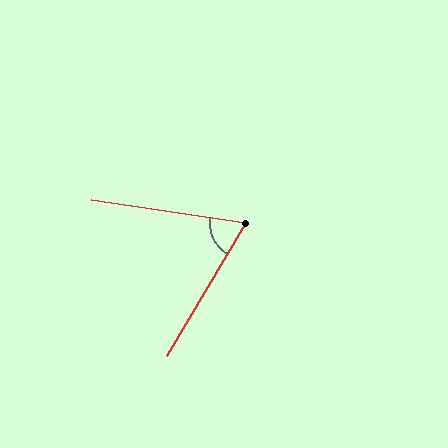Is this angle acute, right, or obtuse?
It is acute.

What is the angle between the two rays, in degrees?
Approximately 68 degrees.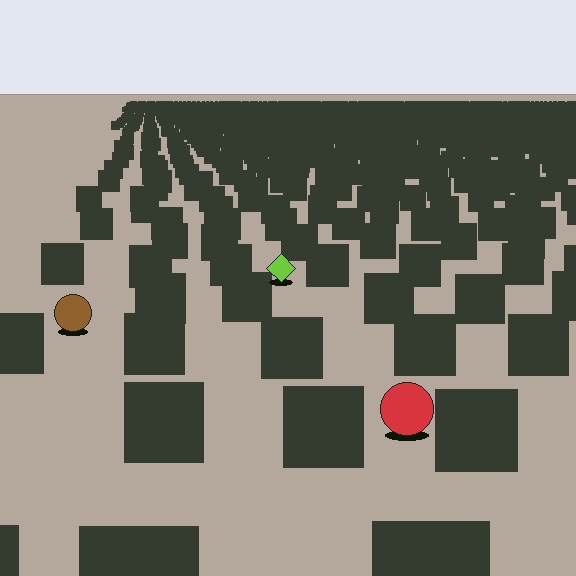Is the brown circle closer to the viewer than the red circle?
No. The red circle is closer — you can tell from the texture gradient: the ground texture is coarser near it.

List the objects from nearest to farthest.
From nearest to farthest: the red circle, the brown circle, the lime diamond.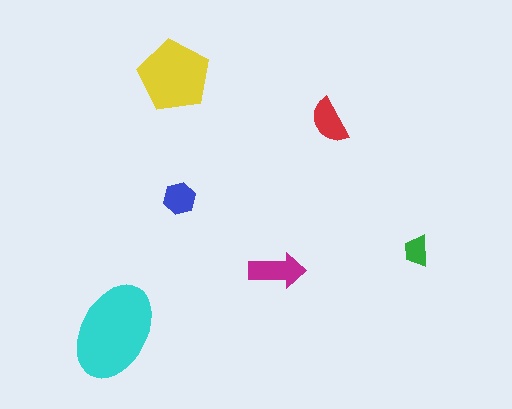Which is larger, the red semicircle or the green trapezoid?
The red semicircle.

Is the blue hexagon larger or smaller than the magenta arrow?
Smaller.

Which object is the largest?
The cyan ellipse.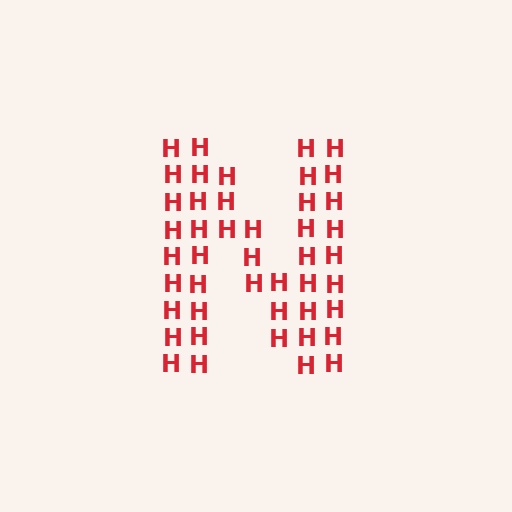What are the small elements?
The small elements are letter H's.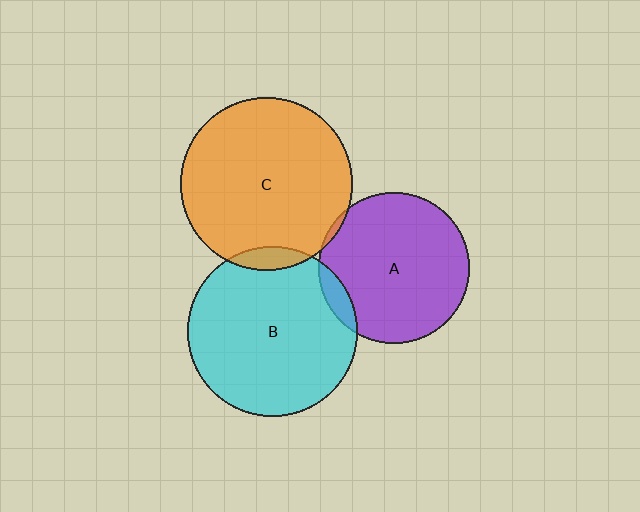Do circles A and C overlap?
Yes.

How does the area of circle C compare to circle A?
Approximately 1.3 times.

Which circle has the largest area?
Circle C (orange).